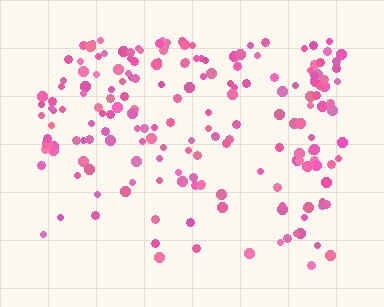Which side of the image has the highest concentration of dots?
The top.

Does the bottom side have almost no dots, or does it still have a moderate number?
Still a moderate number, just noticeably fewer than the top.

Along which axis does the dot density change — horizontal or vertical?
Vertical.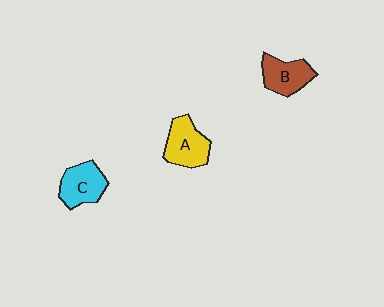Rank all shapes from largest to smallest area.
From largest to smallest: A (yellow), C (cyan), B (brown).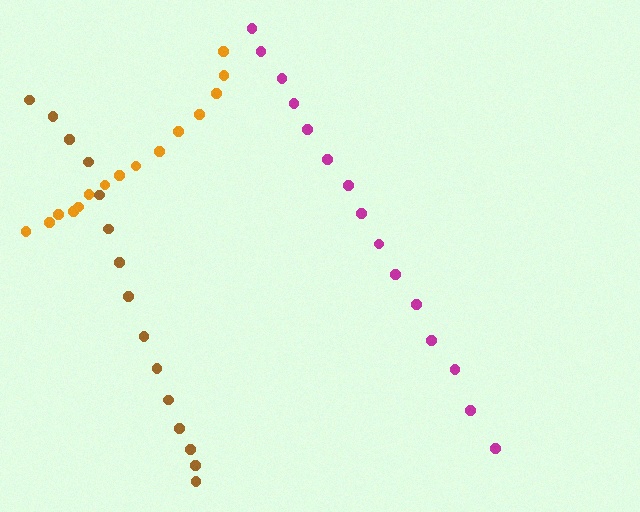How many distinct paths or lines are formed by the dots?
There are 3 distinct paths.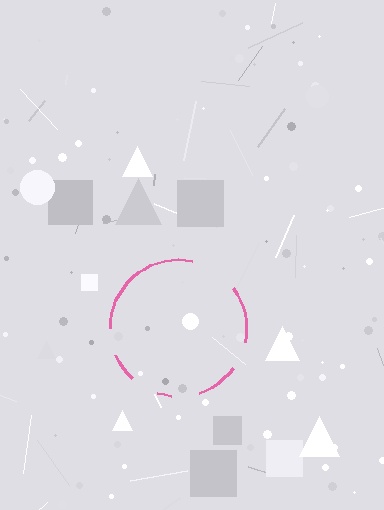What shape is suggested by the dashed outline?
The dashed outline suggests a circle.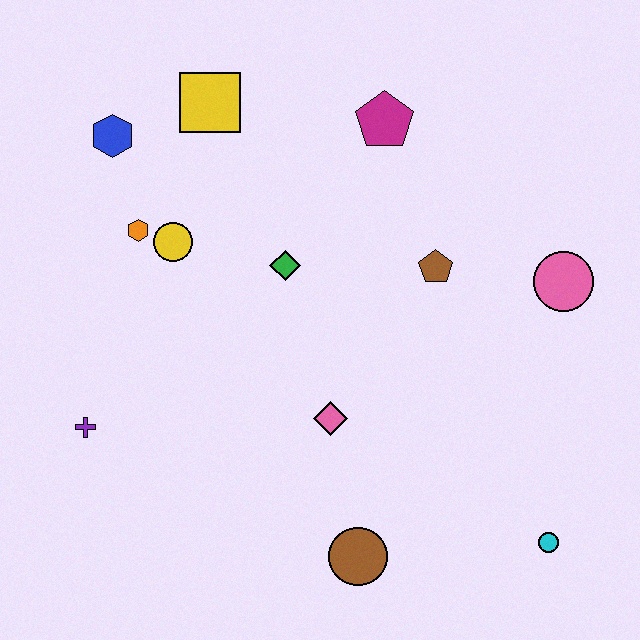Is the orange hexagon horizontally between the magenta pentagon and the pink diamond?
No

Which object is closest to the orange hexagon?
The yellow circle is closest to the orange hexagon.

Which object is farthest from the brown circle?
The blue hexagon is farthest from the brown circle.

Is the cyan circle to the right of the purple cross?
Yes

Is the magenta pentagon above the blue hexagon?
Yes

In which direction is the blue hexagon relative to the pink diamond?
The blue hexagon is above the pink diamond.